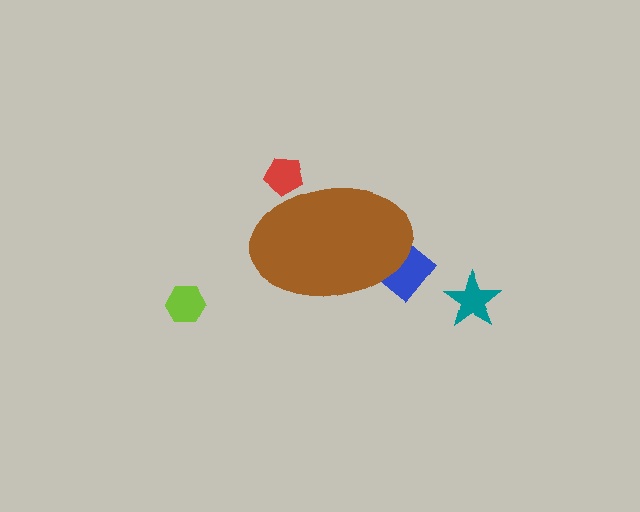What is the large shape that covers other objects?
A brown ellipse.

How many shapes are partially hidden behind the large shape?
2 shapes are partially hidden.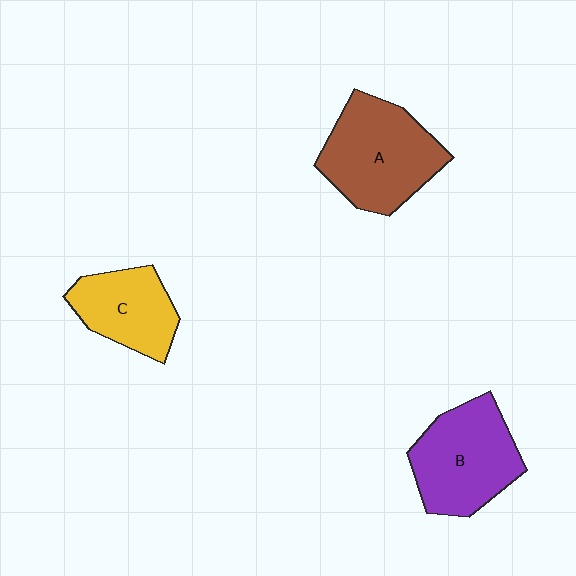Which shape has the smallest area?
Shape C (yellow).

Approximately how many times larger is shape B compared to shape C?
Approximately 1.4 times.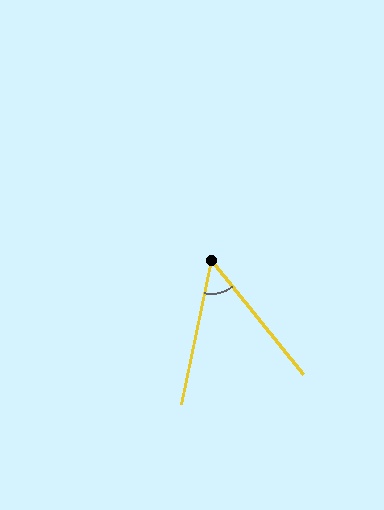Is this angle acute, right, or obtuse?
It is acute.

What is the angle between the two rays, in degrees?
Approximately 51 degrees.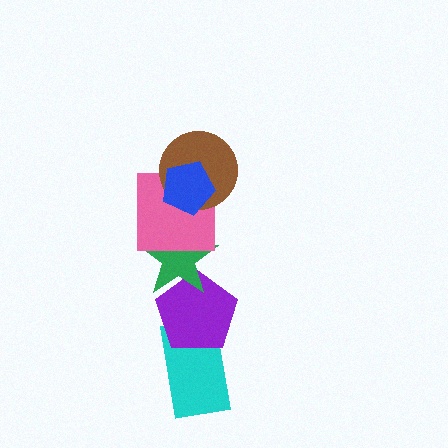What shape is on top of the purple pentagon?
The green star is on top of the purple pentagon.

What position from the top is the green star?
The green star is 4th from the top.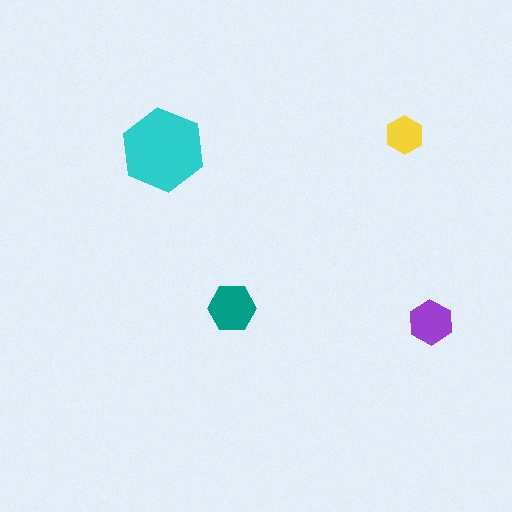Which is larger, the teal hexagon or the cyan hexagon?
The cyan one.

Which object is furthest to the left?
The cyan hexagon is leftmost.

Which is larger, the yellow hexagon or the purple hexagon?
The purple one.